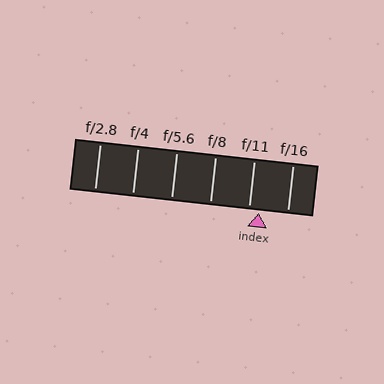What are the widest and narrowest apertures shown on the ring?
The widest aperture shown is f/2.8 and the narrowest is f/16.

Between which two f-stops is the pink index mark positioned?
The index mark is between f/11 and f/16.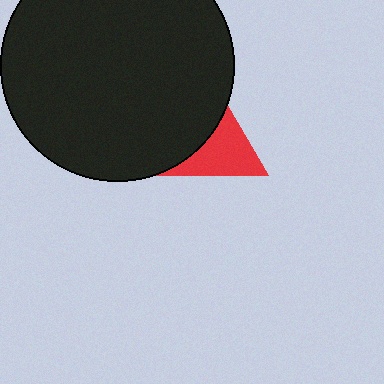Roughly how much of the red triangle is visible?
About half of it is visible (roughly 48%).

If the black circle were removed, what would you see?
You would see the complete red triangle.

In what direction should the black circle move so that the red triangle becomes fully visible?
The black circle should move left. That is the shortest direction to clear the overlap and leave the red triangle fully visible.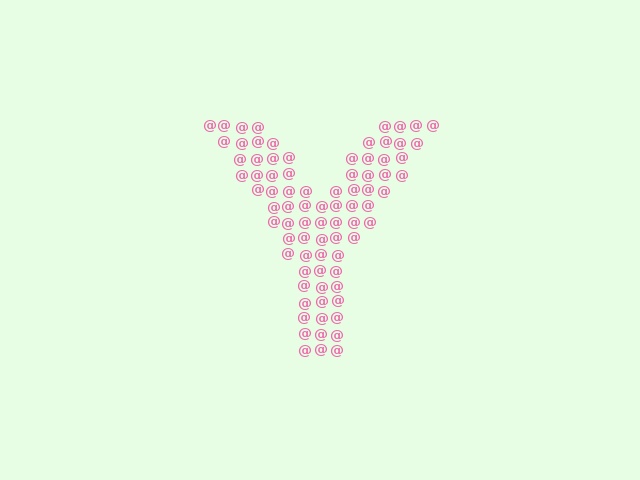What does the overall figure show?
The overall figure shows the letter Y.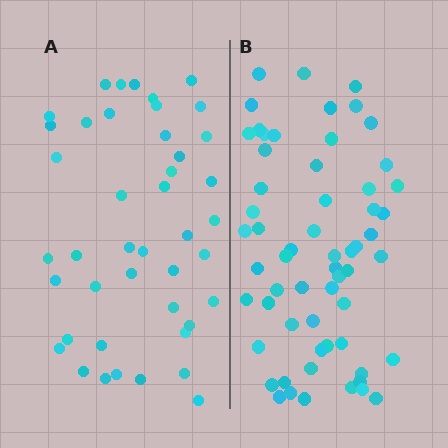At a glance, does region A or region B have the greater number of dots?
Region B (the right region) has more dots.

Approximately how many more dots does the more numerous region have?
Region B has approximately 15 more dots than region A.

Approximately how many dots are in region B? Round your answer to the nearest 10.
About 60 dots.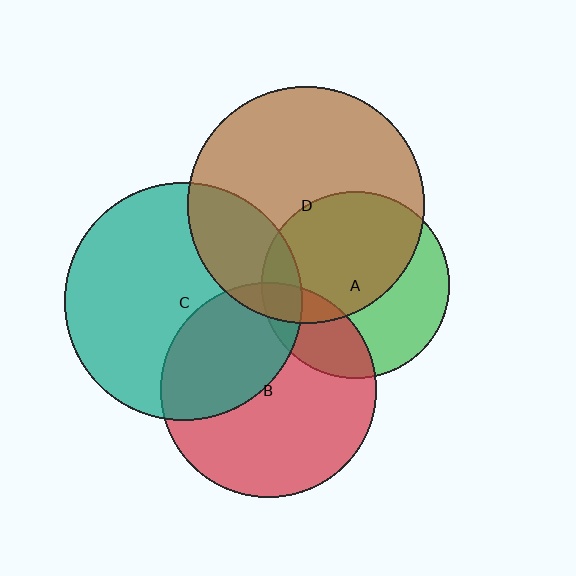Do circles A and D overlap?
Yes.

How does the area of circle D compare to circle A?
Approximately 1.6 times.